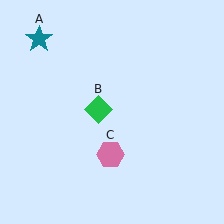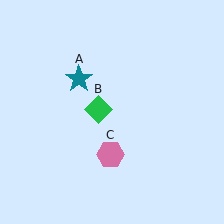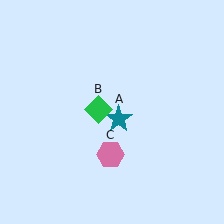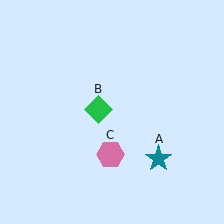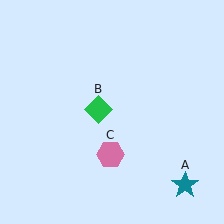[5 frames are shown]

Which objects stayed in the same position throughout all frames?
Green diamond (object B) and pink hexagon (object C) remained stationary.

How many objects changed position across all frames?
1 object changed position: teal star (object A).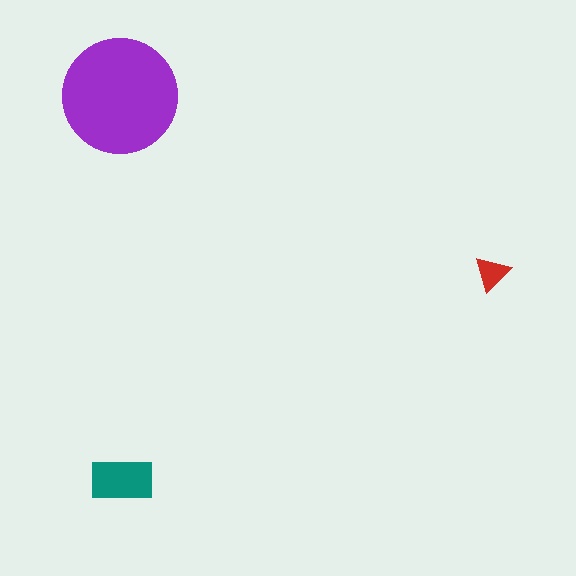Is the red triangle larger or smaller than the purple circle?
Smaller.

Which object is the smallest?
The red triangle.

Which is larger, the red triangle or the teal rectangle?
The teal rectangle.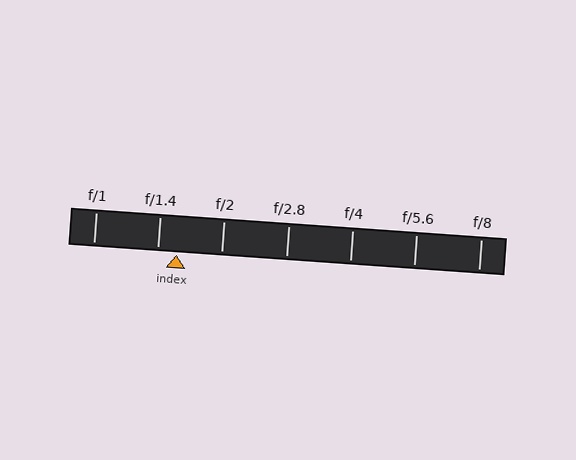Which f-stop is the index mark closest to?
The index mark is closest to f/1.4.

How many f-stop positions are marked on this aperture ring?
There are 7 f-stop positions marked.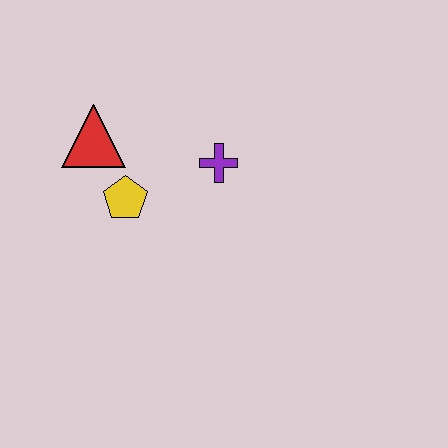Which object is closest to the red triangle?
The yellow pentagon is closest to the red triangle.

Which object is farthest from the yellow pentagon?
The purple cross is farthest from the yellow pentagon.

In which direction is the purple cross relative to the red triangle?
The purple cross is to the right of the red triangle.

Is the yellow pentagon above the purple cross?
No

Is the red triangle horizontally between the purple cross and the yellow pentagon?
No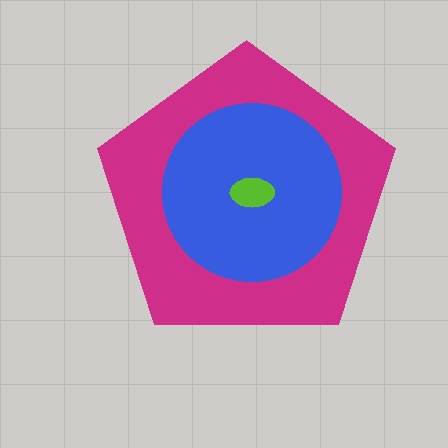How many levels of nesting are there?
3.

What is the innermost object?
The lime ellipse.